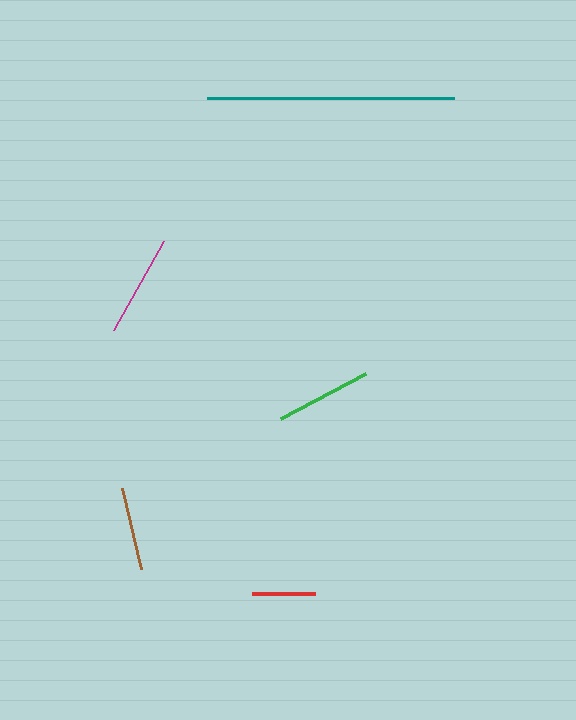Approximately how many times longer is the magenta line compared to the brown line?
The magenta line is approximately 1.2 times the length of the brown line.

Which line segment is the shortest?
The red line is the shortest at approximately 63 pixels.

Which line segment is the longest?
The teal line is the longest at approximately 247 pixels.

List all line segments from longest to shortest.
From longest to shortest: teal, magenta, green, brown, red.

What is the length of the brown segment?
The brown segment is approximately 84 pixels long.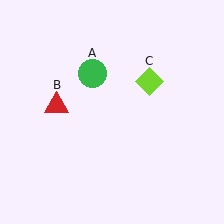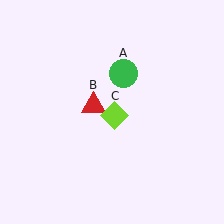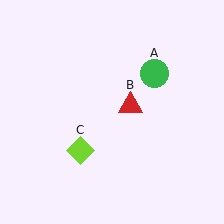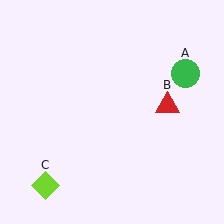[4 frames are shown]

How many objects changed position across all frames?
3 objects changed position: green circle (object A), red triangle (object B), lime diamond (object C).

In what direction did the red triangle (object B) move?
The red triangle (object B) moved right.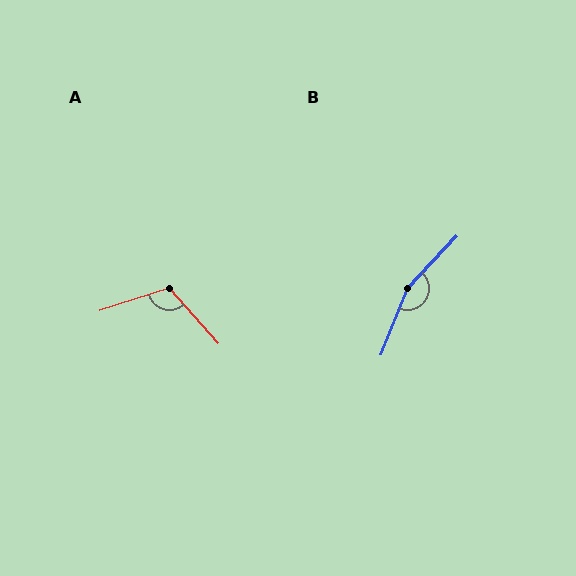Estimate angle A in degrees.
Approximately 114 degrees.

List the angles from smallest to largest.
A (114°), B (158°).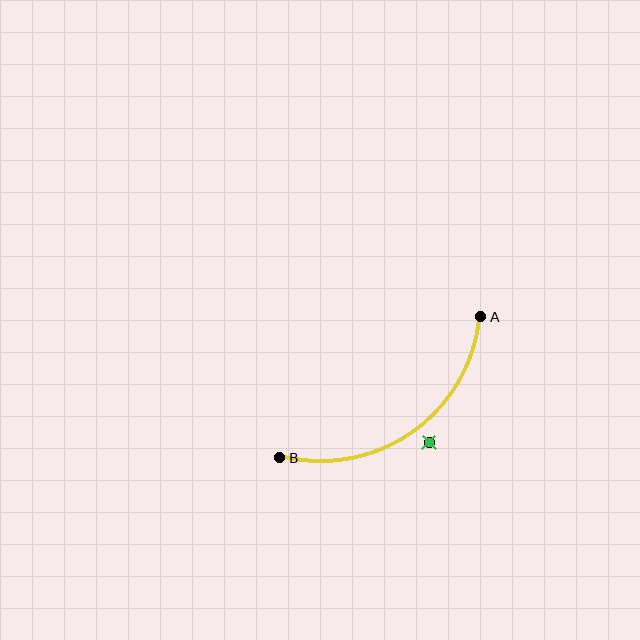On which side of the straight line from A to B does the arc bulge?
The arc bulges below and to the right of the straight line connecting A and B.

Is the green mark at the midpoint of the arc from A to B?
No — the green mark does not lie on the arc at all. It sits slightly outside the curve.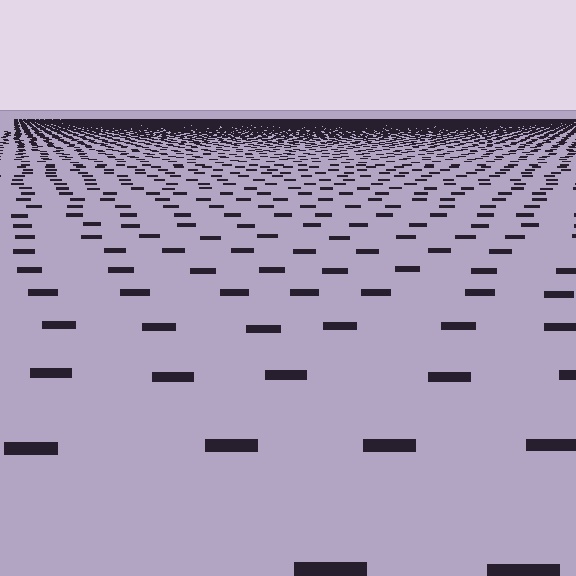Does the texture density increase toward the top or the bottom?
Density increases toward the top.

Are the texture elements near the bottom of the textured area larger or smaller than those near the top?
Larger. Near the bottom, elements are closer to the viewer and appear at a bigger on-screen size.